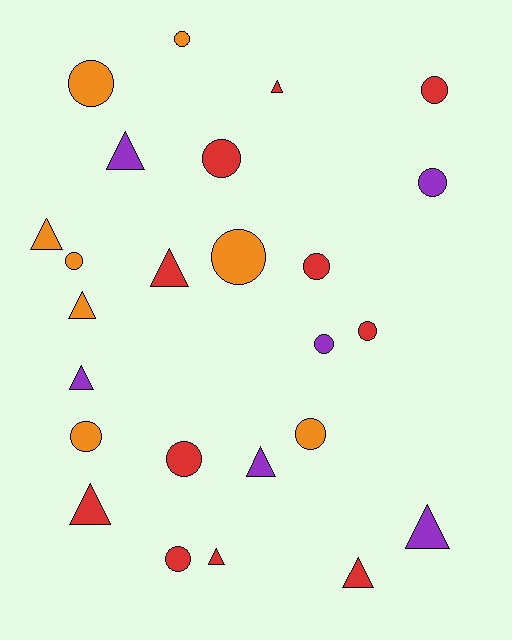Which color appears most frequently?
Red, with 11 objects.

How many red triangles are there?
There are 5 red triangles.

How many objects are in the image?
There are 25 objects.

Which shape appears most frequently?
Circle, with 14 objects.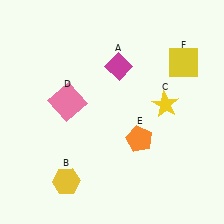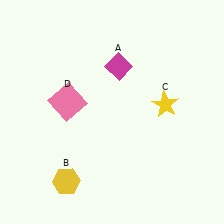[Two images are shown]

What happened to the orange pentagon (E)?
The orange pentagon (E) was removed in Image 2. It was in the bottom-right area of Image 1.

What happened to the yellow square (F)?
The yellow square (F) was removed in Image 2. It was in the top-right area of Image 1.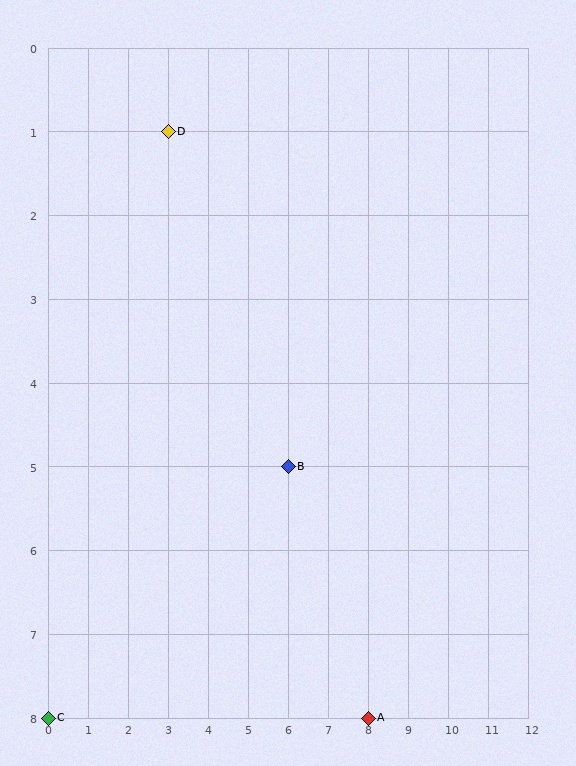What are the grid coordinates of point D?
Point D is at grid coordinates (3, 1).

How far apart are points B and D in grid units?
Points B and D are 3 columns and 4 rows apart (about 5.0 grid units diagonally).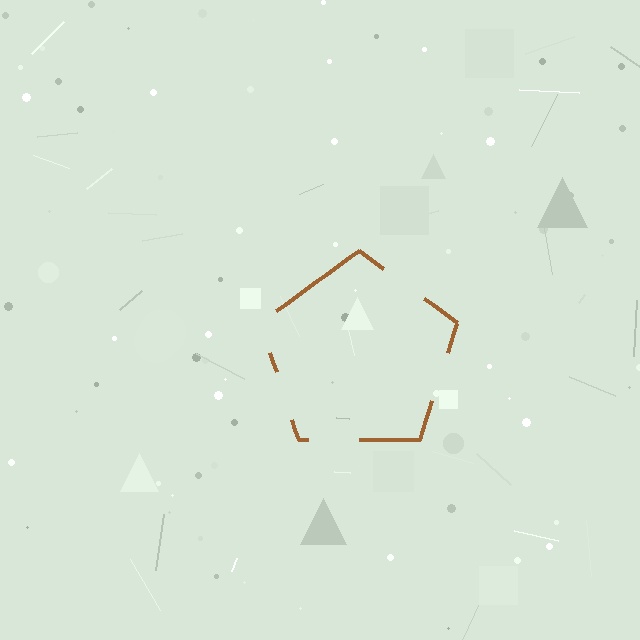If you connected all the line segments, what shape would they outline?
They would outline a pentagon.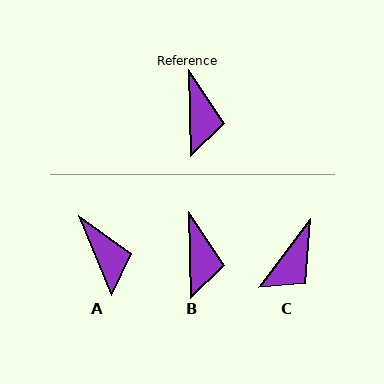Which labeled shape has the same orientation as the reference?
B.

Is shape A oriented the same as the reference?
No, it is off by about 21 degrees.